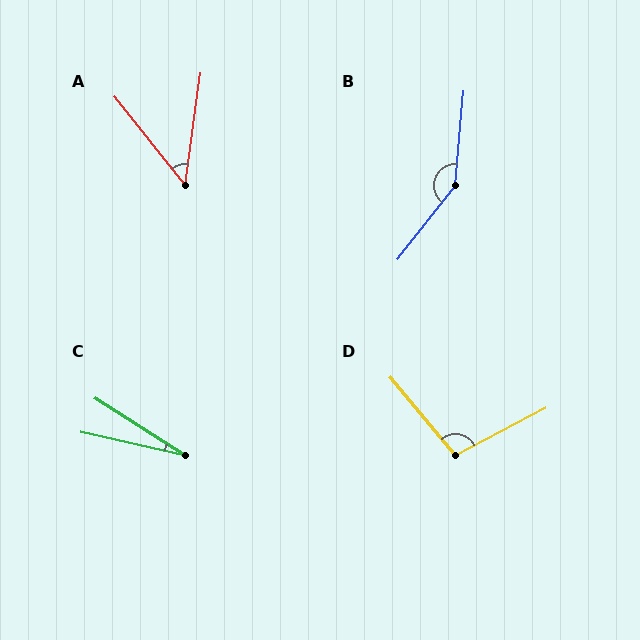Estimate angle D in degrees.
Approximately 102 degrees.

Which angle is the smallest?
C, at approximately 20 degrees.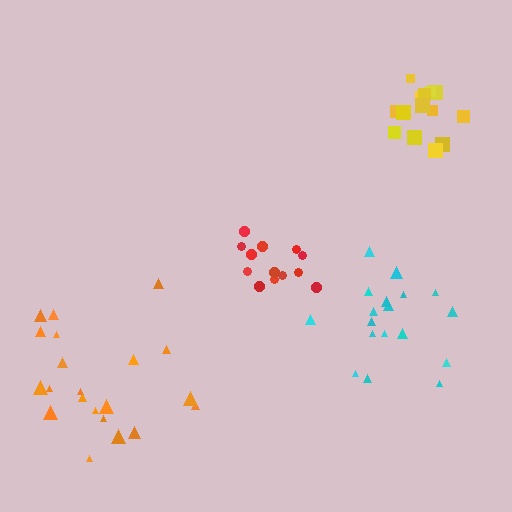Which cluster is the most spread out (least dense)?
Orange.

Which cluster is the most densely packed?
Yellow.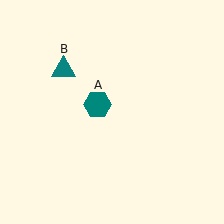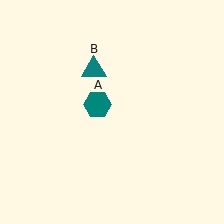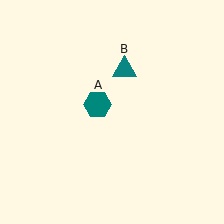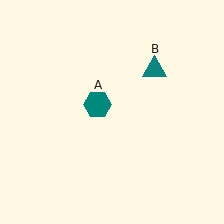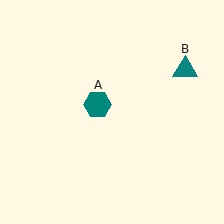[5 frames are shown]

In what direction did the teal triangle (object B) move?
The teal triangle (object B) moved right.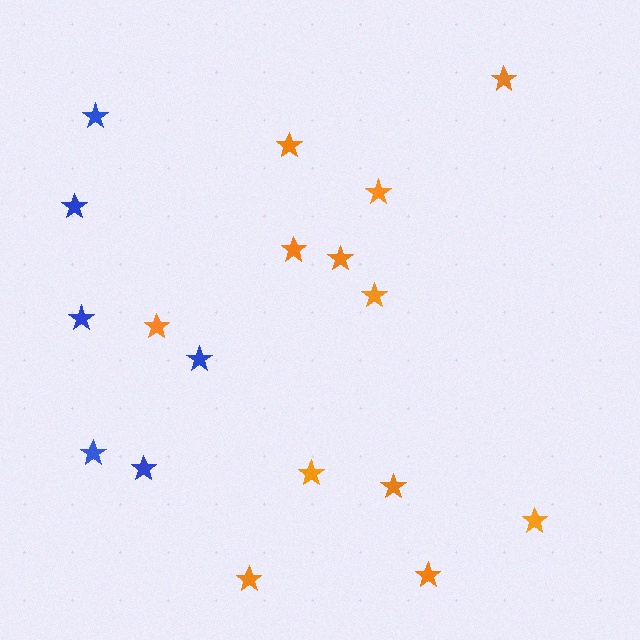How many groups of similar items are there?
There are 2 groups: one group of orange stars (12) and one group of blue stars (6).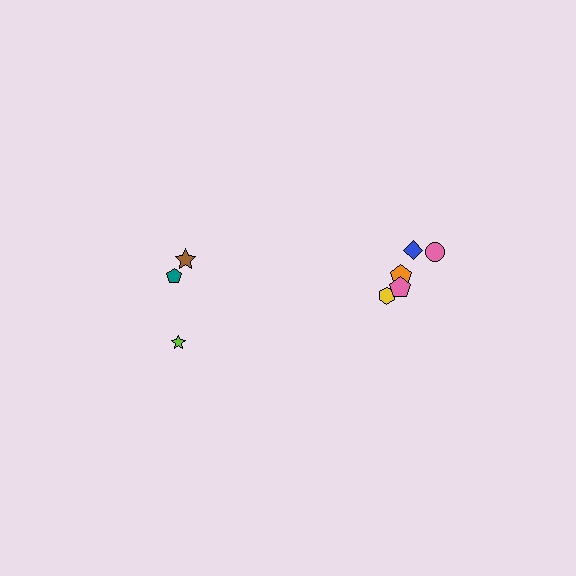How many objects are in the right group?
There are 5 objects.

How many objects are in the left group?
There are 3 objects.